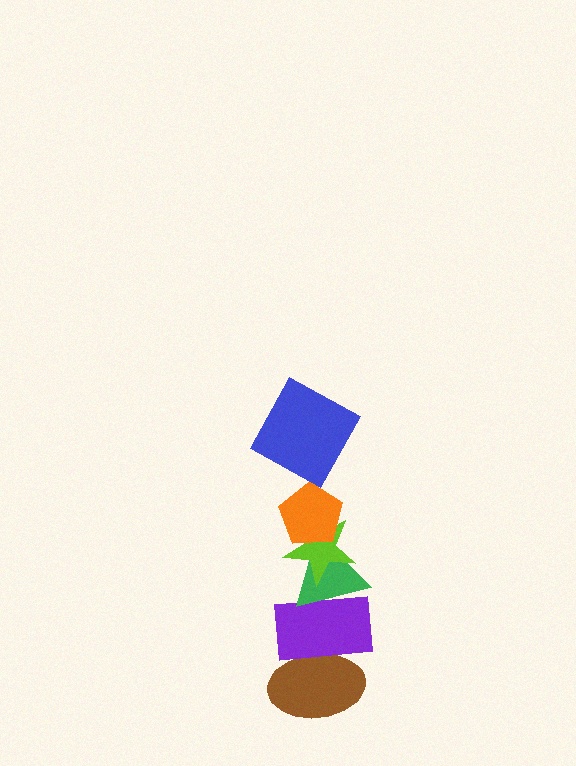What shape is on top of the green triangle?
The lime star is on top of the green triangle.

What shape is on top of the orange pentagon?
The blue square is on top of the orange pentagon.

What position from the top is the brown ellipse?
The brown ellipse is 6th from the top.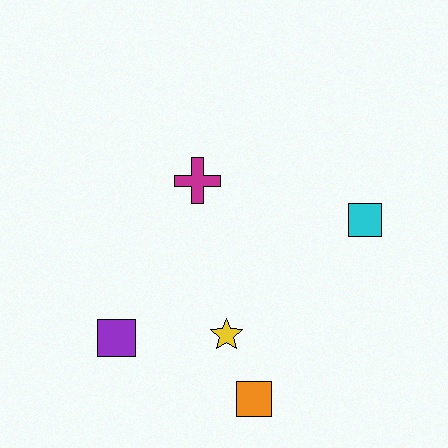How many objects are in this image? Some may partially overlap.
There are 5 objects.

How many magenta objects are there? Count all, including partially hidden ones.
There is 1 magenta object.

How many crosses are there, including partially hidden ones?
There is 1 cross.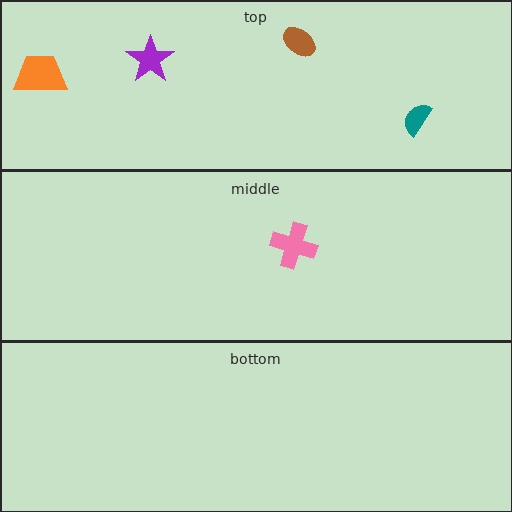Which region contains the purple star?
The top region.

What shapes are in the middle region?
The pink cross.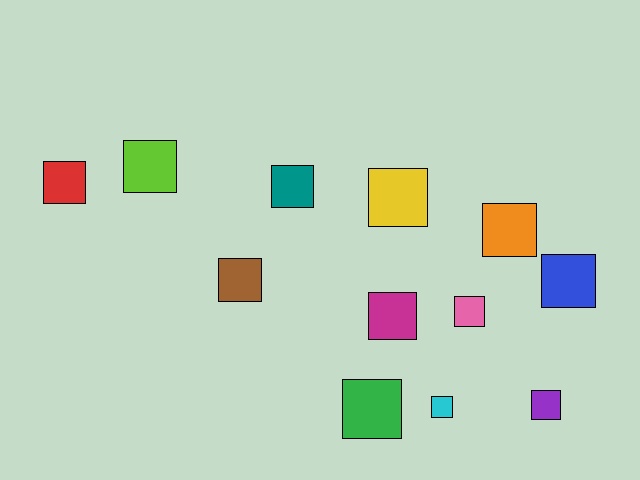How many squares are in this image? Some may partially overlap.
There are 12 squares.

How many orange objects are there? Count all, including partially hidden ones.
There is 1 orange object.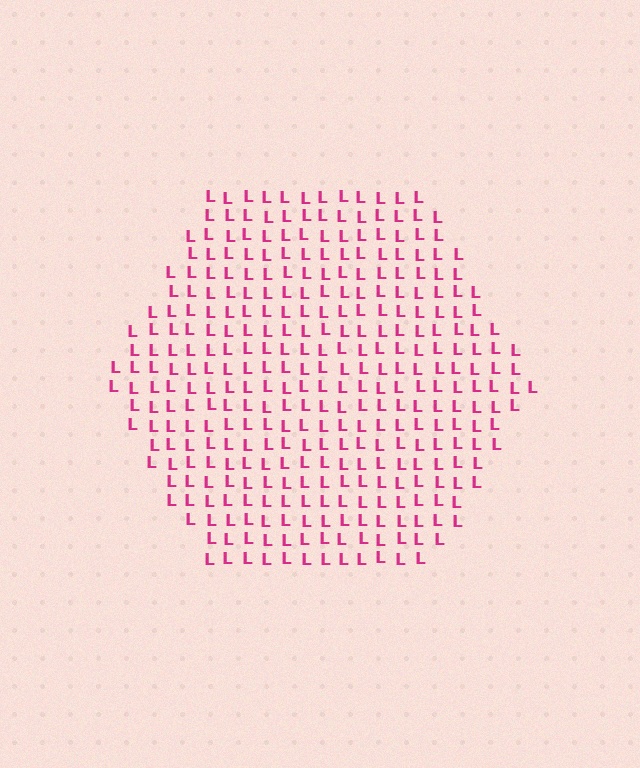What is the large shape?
The large shape is a hexagon.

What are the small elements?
The small elements are letter L's.